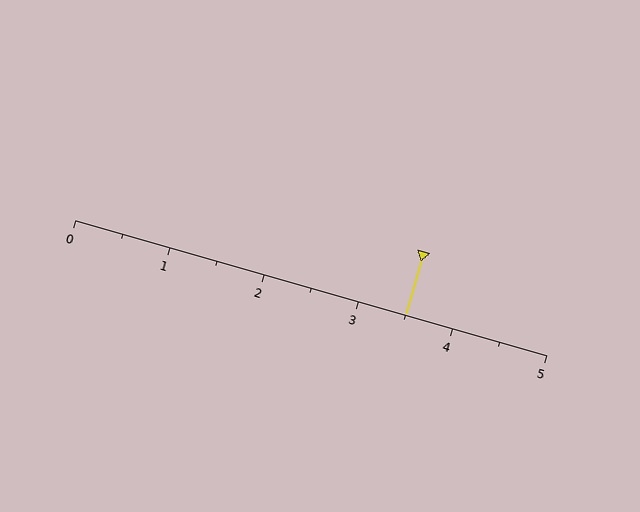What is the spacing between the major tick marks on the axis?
The major ticks are spaced 1 apart.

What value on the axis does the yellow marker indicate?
The marker indicates approximately 3.5.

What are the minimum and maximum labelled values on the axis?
The axis runs from 0 to 5.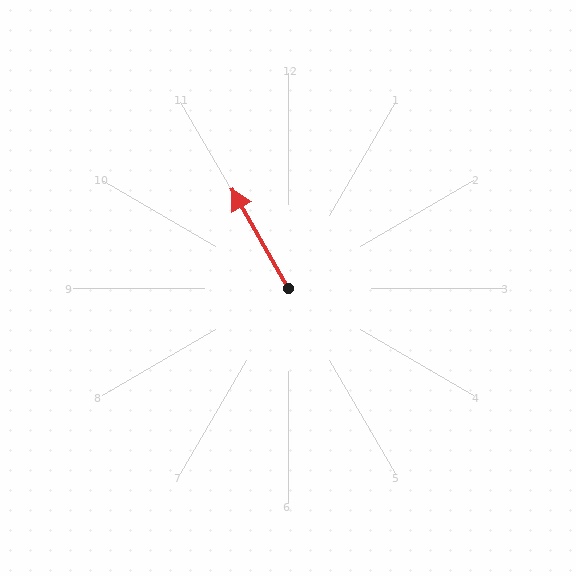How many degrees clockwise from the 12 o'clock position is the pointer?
Approximately 330 degrees.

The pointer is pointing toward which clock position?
Roughly 11 o'clock.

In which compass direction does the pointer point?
Northwest.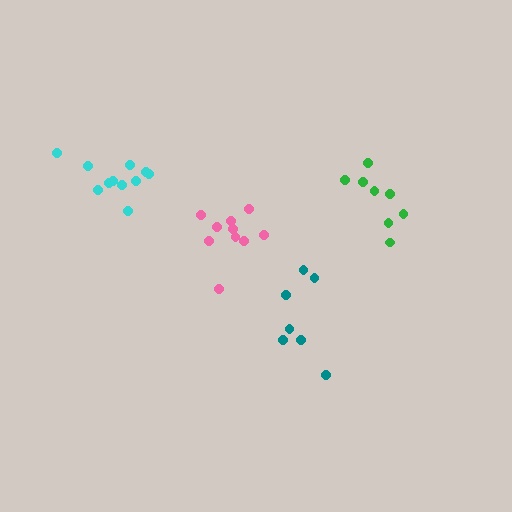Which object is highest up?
The cyan cluster is topmost.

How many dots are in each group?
Group 1: 11 dots, Group 2: 10 dots, Group 3: 8 dots, Group 4: 7 dots (36 total).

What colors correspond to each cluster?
The clusters are colored: cyan, pink, green, teal.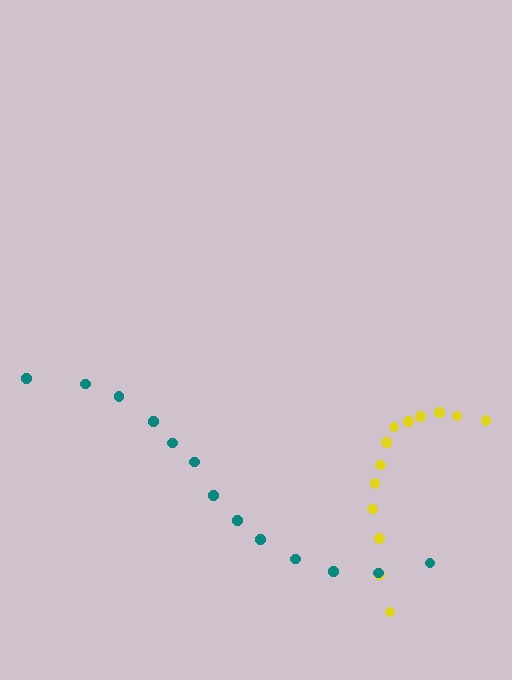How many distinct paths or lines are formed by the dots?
There are 2 distinct paths.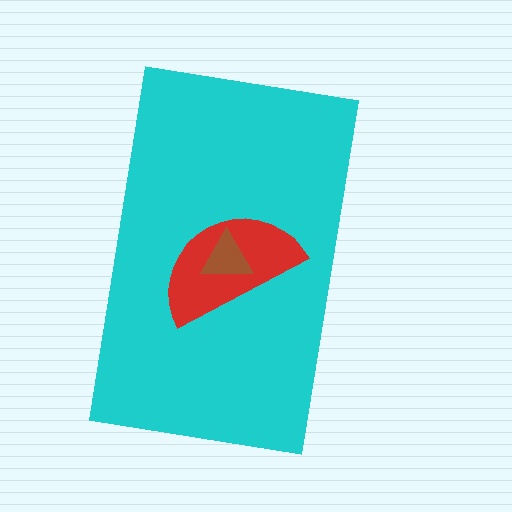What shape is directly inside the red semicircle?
The brown triangle.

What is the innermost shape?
The brown triangle.